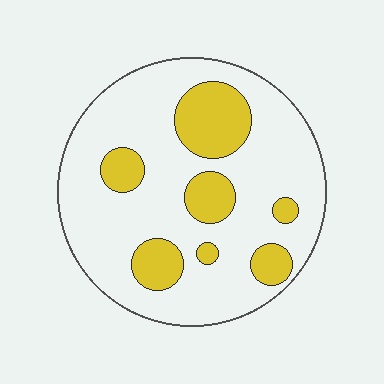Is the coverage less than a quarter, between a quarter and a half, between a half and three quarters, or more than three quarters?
Less than a quarter.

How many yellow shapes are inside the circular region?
7.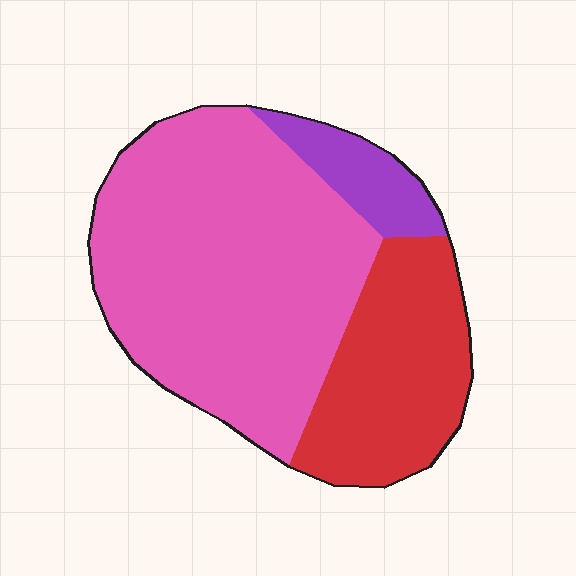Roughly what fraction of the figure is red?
Red takes up about one quarter (1/4) of the figure.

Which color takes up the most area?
Pink, at roughly 60%.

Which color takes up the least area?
Purple, at roughly 10%.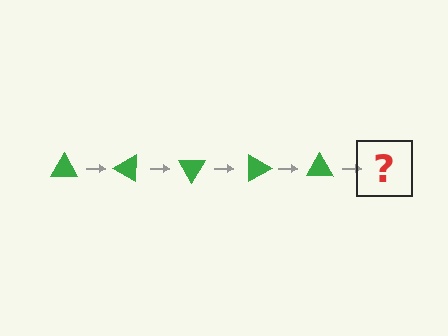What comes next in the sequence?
The next element should be a green triangle rotated 150 degrees.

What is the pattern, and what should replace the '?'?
The pattern is that the triangle rotates 30 degrees each step. The '?' should be a green triangle rotated 150 degrees.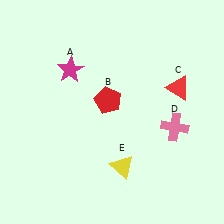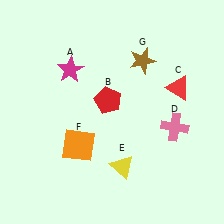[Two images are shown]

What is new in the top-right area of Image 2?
A brown star (G) was added in the top-right area of Image 2.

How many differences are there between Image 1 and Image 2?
There are 2 differences between the two images.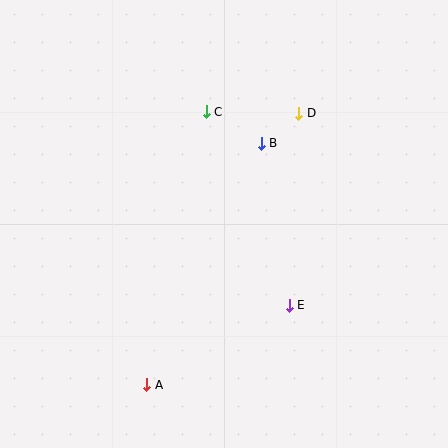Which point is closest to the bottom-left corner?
Point A is closest to the bottom-left corner.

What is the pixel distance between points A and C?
The distance between A and C is 279 pixels.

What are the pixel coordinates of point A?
Point A is at (147, 385).